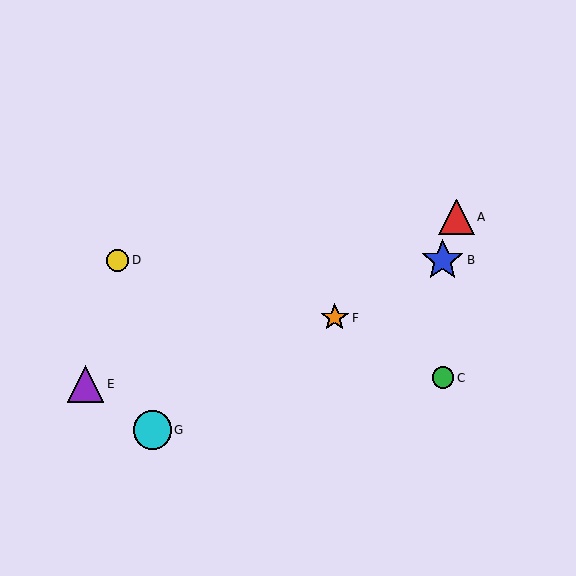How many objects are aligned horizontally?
2 objects (B, D) are aligned horizontally.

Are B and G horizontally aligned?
No, B is at y≈260 and G is at y≈430.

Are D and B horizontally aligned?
Yes, both are at y≈260.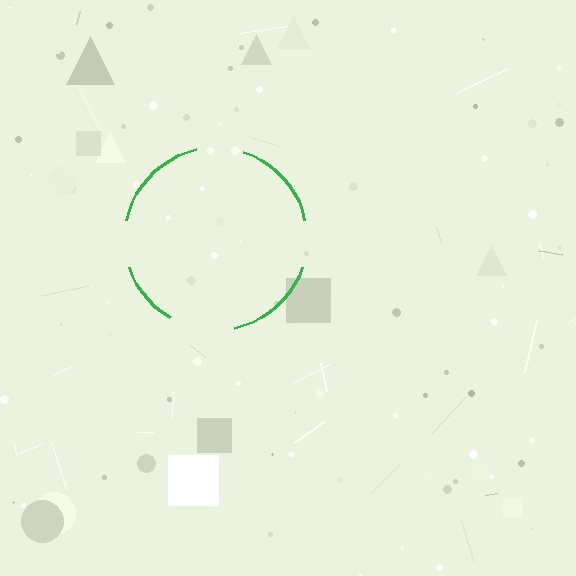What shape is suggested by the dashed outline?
The dashed outline suggests a circle.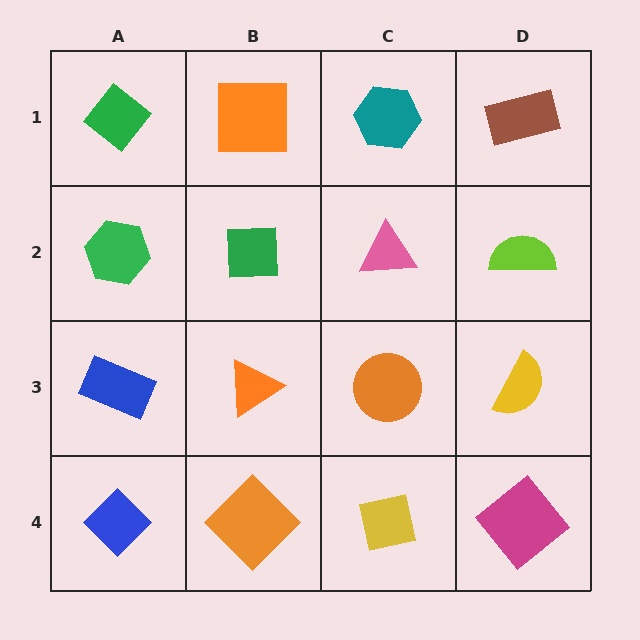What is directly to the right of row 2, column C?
A lime semicircle.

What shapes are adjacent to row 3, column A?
A green hexagon (row 2, column A), a blue diamond (row 4, column A), an orange triangle (row 3, column B).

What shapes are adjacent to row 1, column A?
A green hexagon (row 2, column A), an orange square (row 1, column B).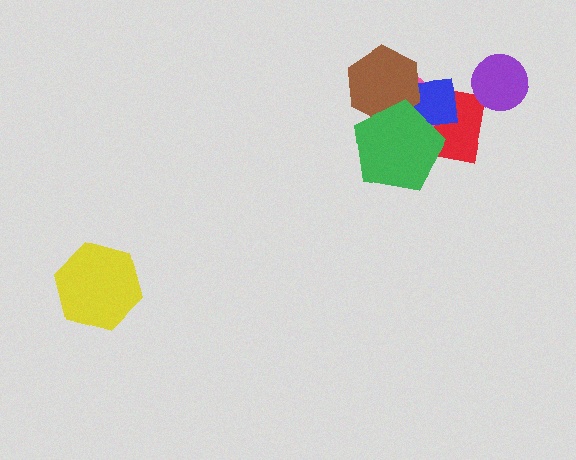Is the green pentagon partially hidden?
No, no other shape covers it.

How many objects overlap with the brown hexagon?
4 objects overlap with the brown hexagon.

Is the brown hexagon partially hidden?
Yes, it is partially covered by another shape.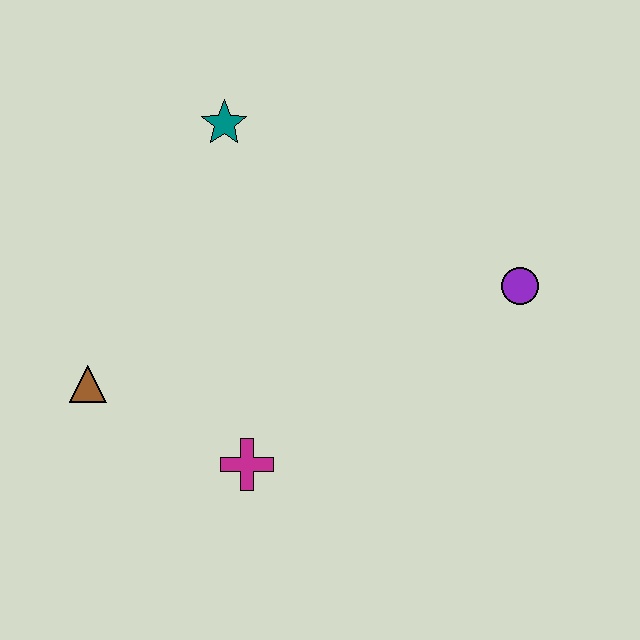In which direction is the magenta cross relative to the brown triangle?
The magenta cross is to the right of the brown triangle.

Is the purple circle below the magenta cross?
No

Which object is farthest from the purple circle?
The brown triangle is farthest from the purple circle.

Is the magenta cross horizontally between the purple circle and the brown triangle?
Yes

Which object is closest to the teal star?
The brown triangle is closest to the teal star.